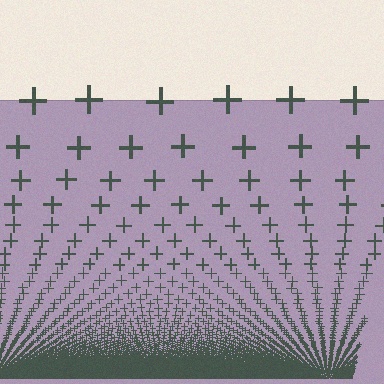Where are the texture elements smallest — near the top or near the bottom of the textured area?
Near the bottom.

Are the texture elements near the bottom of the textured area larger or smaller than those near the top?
Smaller. The gradient is inverted — elements near the bottom are smaller and denser.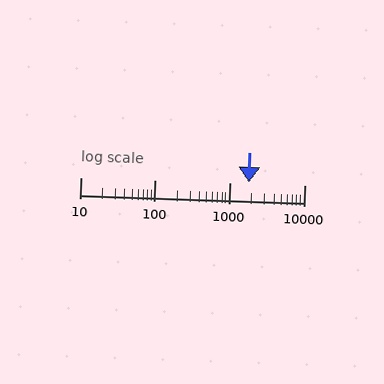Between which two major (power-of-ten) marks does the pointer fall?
The pointer is between 1000 and 10000.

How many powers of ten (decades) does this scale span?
The scale spans 3 decades, from 10 to 10000.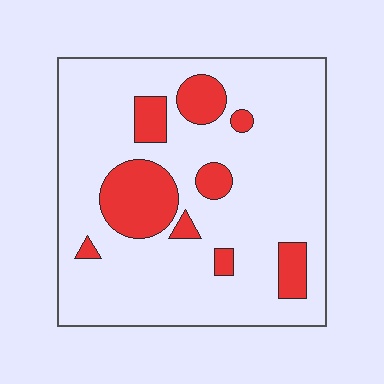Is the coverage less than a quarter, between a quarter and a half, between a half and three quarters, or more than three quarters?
Less than a quarter.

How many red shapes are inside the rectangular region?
9.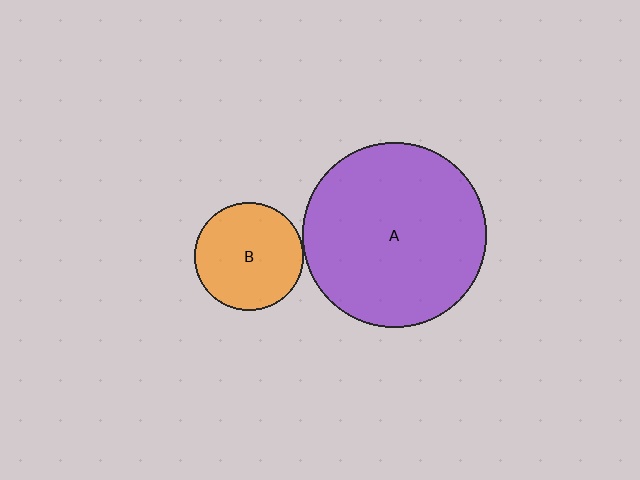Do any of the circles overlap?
No, none of the circles overlap.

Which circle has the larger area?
Circle A (purple).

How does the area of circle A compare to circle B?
Approximately 2.9 times.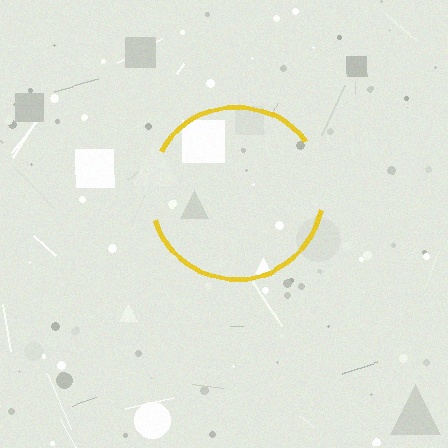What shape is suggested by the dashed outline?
The dashed outline suggests a circle.